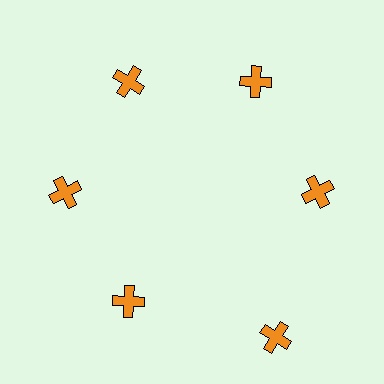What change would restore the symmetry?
The symmetry would be restored by moving it inward, back onto the ring so that all 6 crosses sit at equal angles and equal distance from the center.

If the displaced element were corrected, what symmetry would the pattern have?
It would have 6-fold rotational symmetry — the pattern would map onto itself every 60 degrees.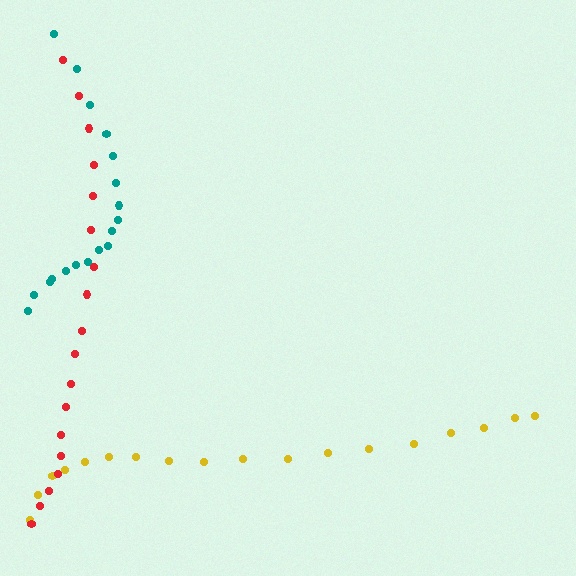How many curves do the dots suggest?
There are 3 distinct paths.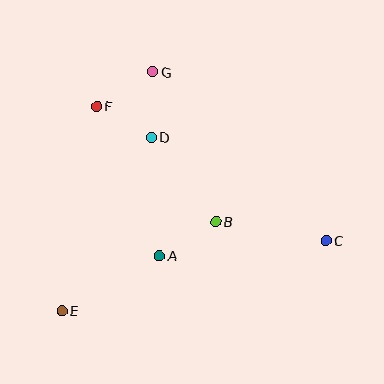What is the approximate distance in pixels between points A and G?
The distance between A and G is approximately 184 pixels.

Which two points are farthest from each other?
Points C and E are farthest from each other.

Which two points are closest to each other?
Points D and F are closest to each other.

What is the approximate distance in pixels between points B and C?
The distance between B and C is approximately 112 pixels.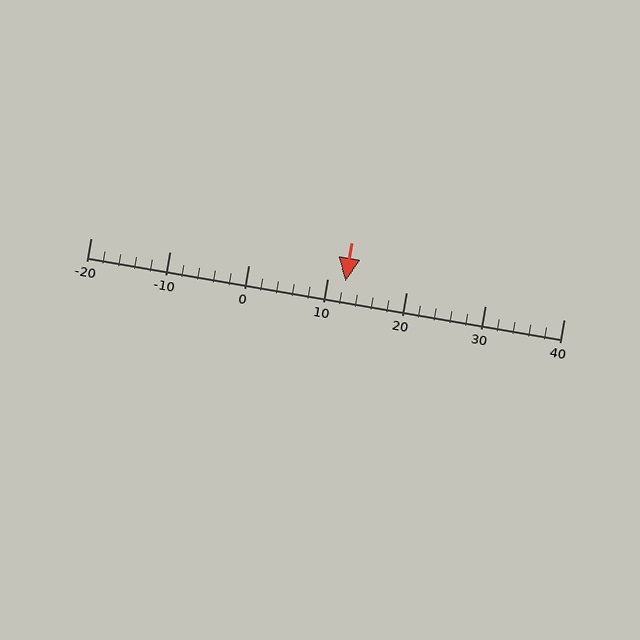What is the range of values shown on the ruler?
The ruler shows values from -20 to 40.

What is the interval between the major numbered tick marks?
The major tick marks are spaced 10 units apart.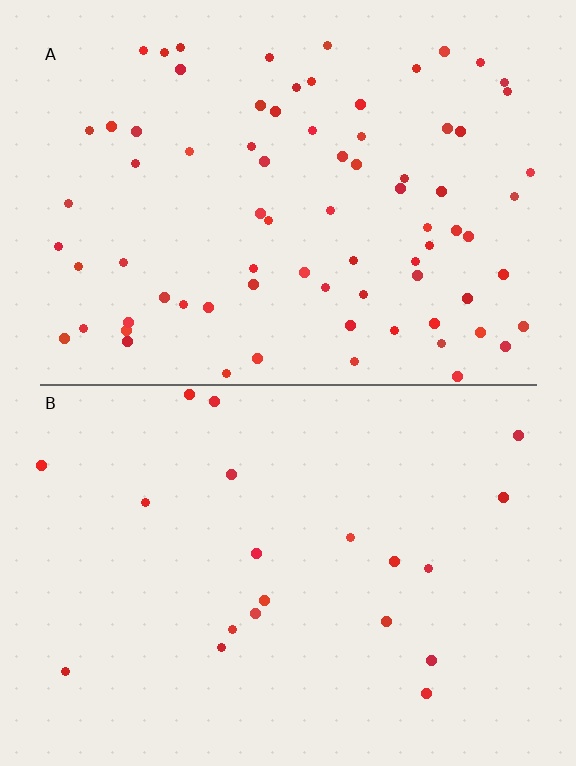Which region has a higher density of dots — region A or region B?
A (the top).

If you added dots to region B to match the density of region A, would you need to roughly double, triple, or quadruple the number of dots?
Approximately quadruple.